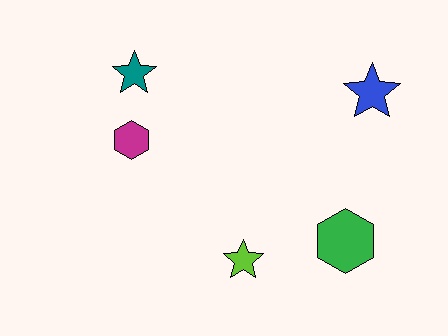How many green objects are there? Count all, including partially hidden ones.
There is 1 green object.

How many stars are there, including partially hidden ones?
There are 3 stars.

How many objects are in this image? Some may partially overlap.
There are 5 objects.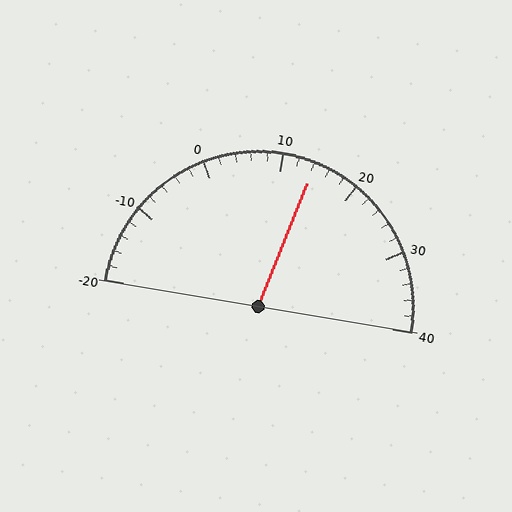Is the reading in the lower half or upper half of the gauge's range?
The reading is in the upper half of the range (-20 to 40).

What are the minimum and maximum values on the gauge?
The gauge ranges from -20 to 40.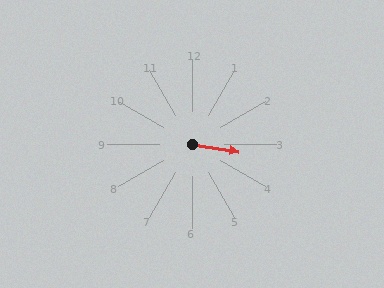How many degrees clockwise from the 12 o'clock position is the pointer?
Approximately 99 degrees.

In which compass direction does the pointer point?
East.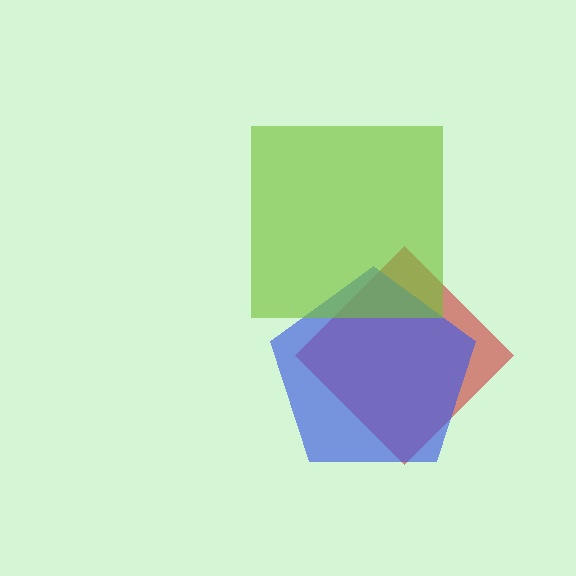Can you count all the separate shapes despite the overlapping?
Yes, there are 3 separate shapes.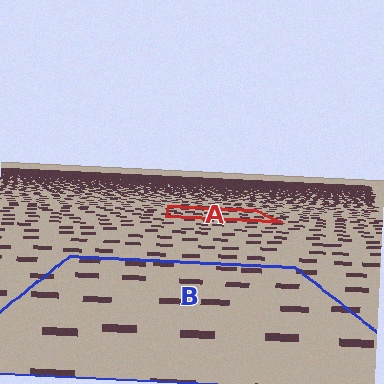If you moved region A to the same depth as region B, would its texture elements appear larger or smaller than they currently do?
They would appear larger. At a closer depth, the same texture elements are projected at a bigger on-screen size.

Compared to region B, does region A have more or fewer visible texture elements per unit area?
Region A has more texture elements per unit area — they are packed more densely because it is farther away.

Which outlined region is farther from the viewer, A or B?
Region A is farther from the viewer — the texture elements inside it appear smaller and more densely packed.